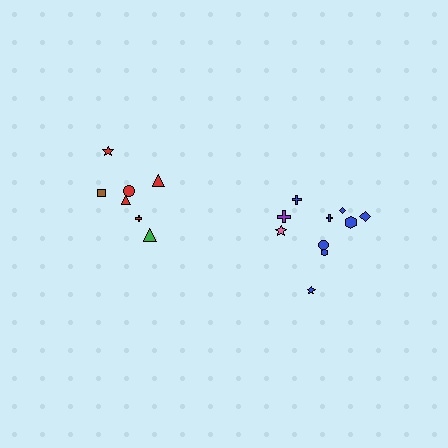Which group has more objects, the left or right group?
The right group.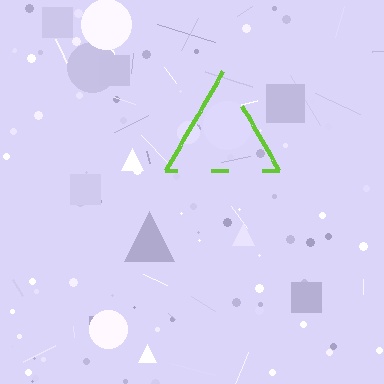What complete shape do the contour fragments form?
The contour fragments form a triangle.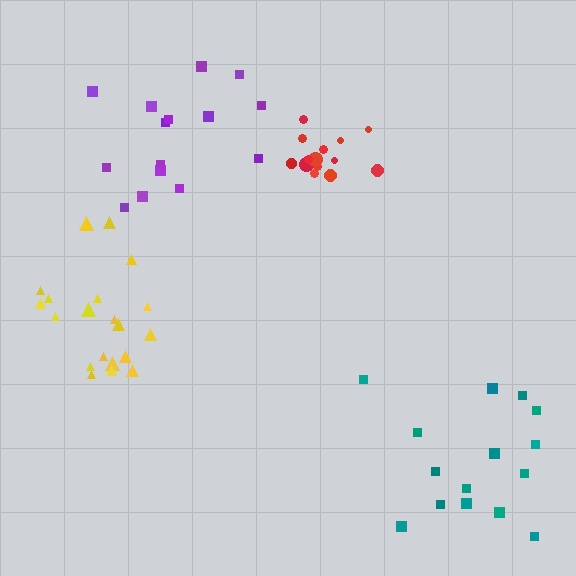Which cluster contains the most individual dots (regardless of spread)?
Yellow (20).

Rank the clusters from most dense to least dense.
red, purple, yellow, teal.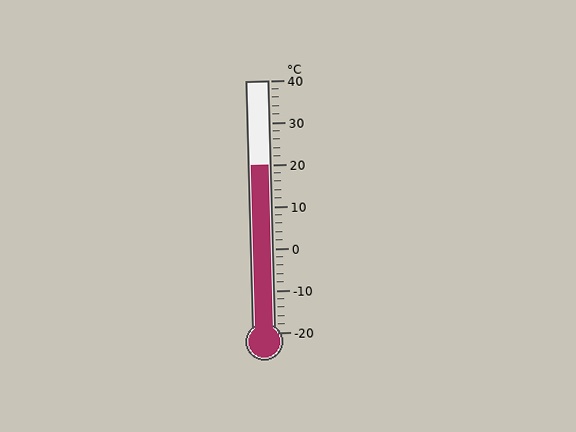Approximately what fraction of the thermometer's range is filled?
The thermometer is filled to approximately 65% of its range.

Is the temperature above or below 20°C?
The temperature is at 20°C.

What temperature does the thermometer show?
The thermometer shows approximately 20°C.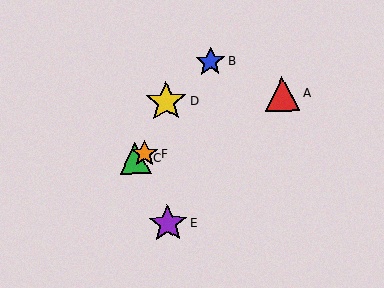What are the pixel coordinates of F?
Object F is at (145, 154).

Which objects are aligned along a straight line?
Objects A, C, F are aligned along a straight line.